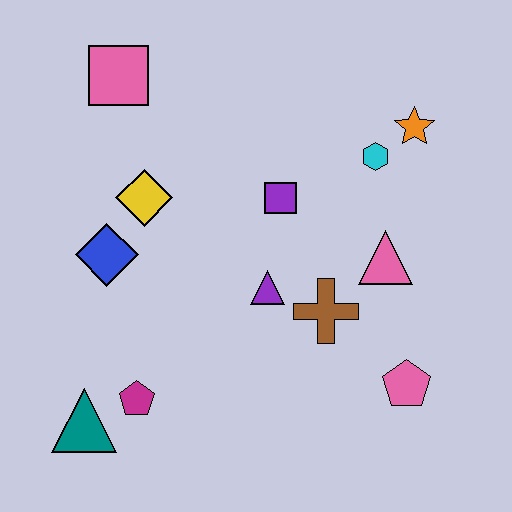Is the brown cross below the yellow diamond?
Yes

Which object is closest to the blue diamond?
The yellow diamond is closest to the blue diamond.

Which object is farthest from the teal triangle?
The orange star is farthest from the teal triangle.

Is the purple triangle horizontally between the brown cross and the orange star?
No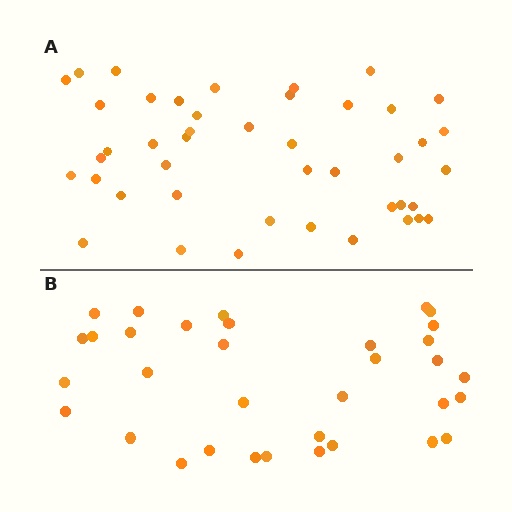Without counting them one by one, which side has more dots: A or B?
Region A (the top region) has more dots.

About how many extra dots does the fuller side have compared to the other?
Region A has roughly 10 or so more dots than region B.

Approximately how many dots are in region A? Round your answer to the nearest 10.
About 40 dots. (The exact count is 44, which rounds to 40.)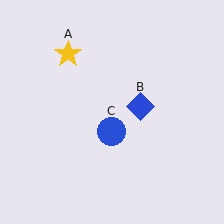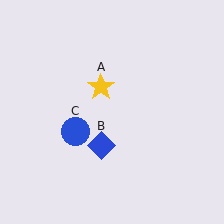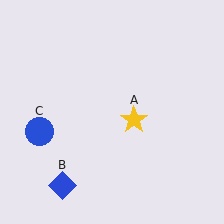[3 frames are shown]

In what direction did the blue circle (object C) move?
The blue circle (object C) moved left.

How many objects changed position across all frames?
3 objects changed position: yellow star (object A), blue diamond (object B), blue circle (object C).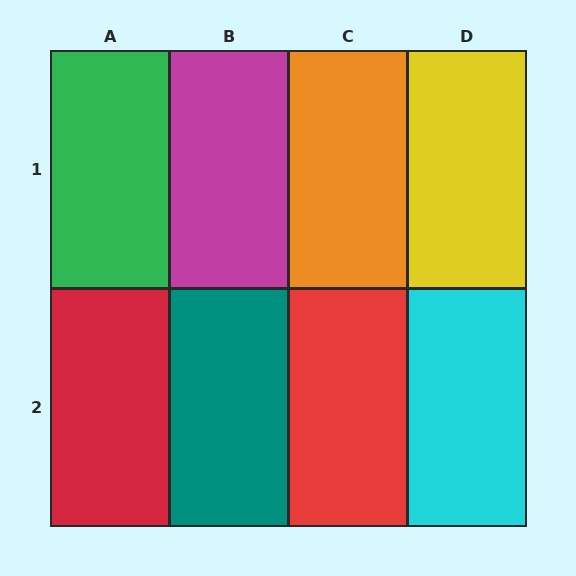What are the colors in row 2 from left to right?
Red, teal, red, cyan.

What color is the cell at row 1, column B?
Magenta.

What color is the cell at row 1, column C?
Orange.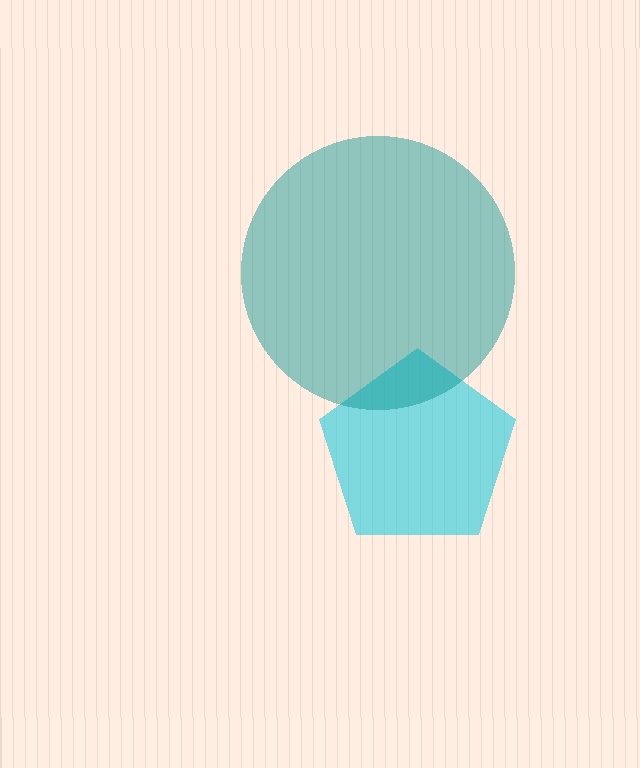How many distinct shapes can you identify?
There are 2 distinct shapes: a cyan pentagon, a teal circle.